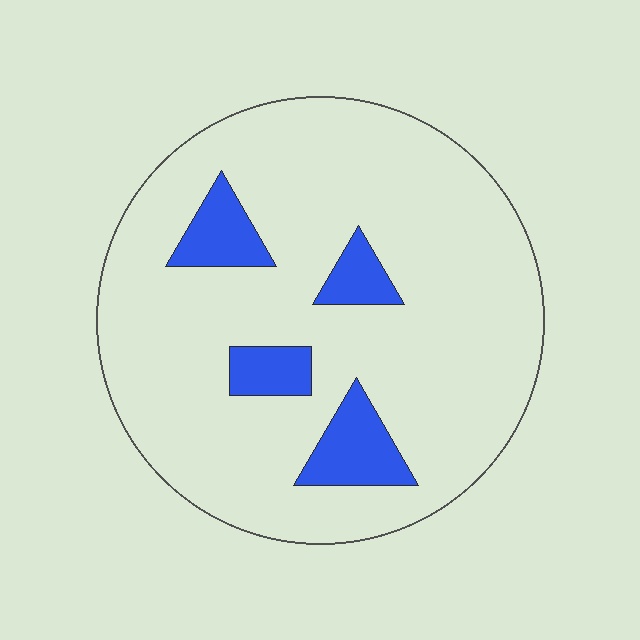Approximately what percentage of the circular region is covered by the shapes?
Approximately 15%.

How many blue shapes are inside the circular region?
4.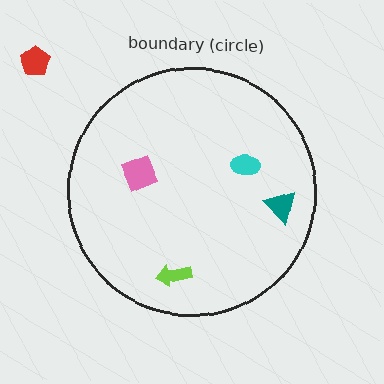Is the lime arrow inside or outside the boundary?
Inside.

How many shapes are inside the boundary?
4 inside, 1 outside.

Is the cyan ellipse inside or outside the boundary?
Inside.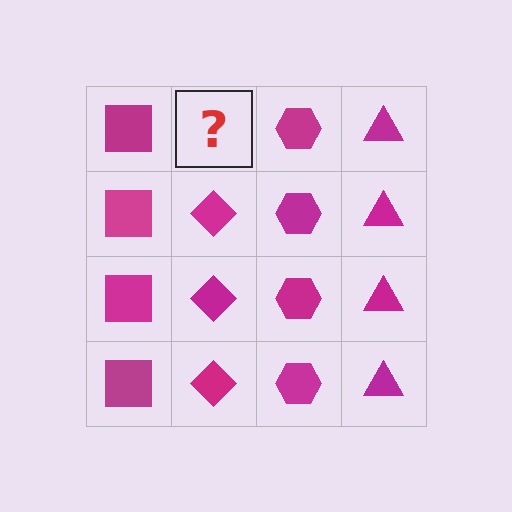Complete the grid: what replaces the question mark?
The question mark should be replaced with a magenta diamond.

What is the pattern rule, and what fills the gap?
The rule is that each column has a consistent shape. The gap should be filled with a magenta diamond.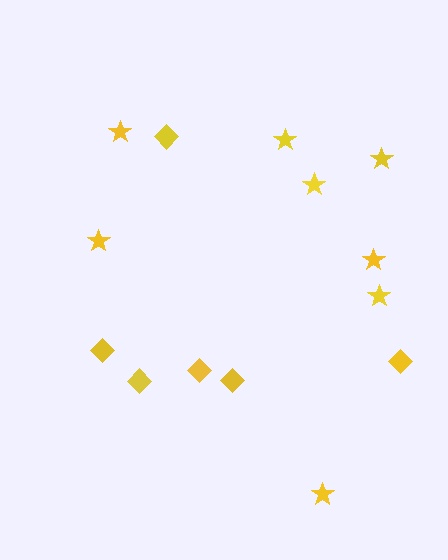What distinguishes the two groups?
There are 2 groups: one group of stars (8) and one group of diamonds (6).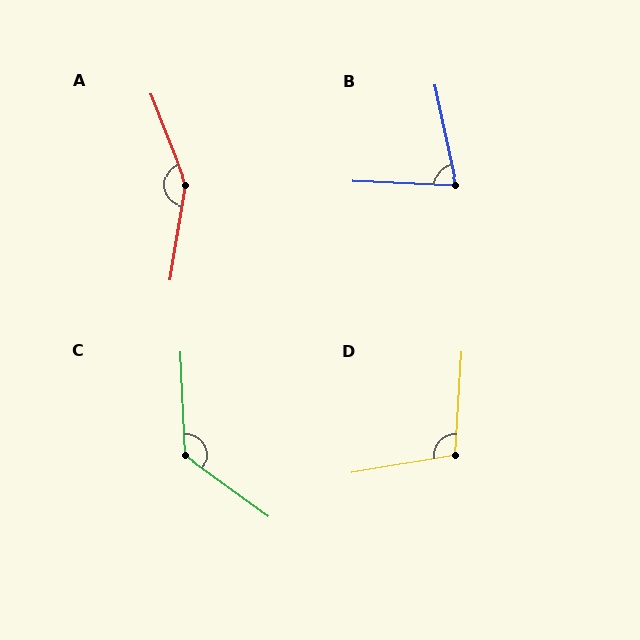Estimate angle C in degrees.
Approximately 128 degrees.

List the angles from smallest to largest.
B (75°), D (104°), C (128°), A (149°).